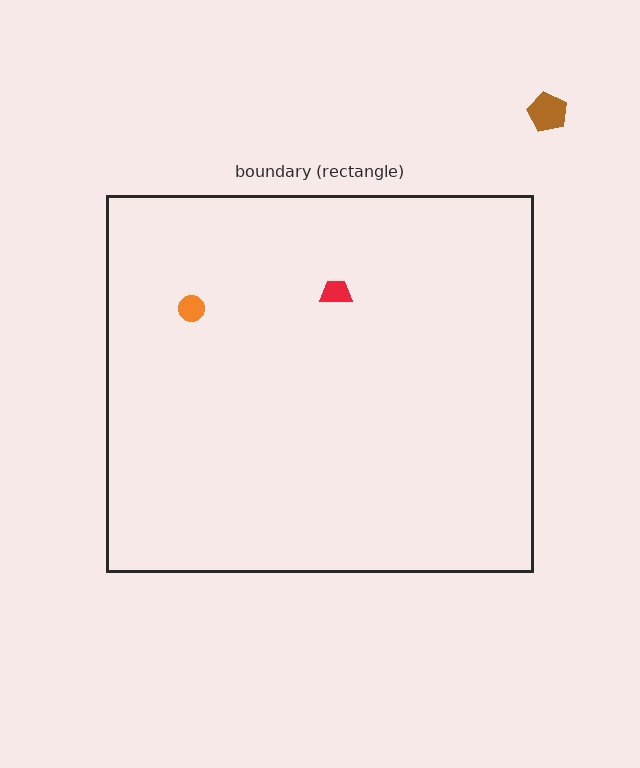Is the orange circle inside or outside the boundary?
Inside.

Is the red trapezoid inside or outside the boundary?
Inside.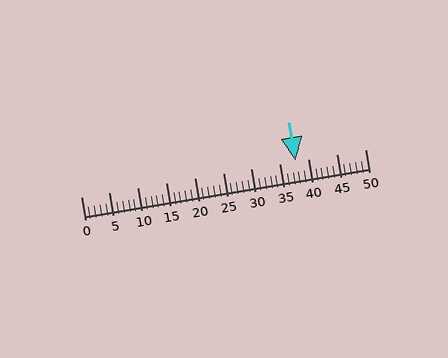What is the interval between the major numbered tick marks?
The major tick marks are spaced 5 units apart.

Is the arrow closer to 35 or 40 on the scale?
The arrow is closer to 40.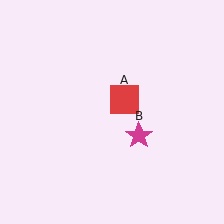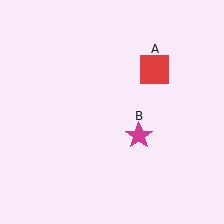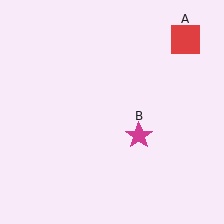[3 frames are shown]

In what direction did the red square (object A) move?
The red square (object A) moved up and to the right.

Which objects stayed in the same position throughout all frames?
Magenta star (object B) remained stationary.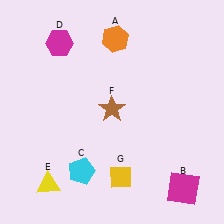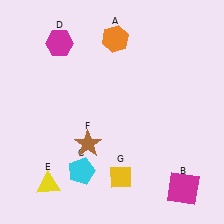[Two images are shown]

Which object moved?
The brown star (F) moved down.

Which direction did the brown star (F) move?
The brown star (F) moved down.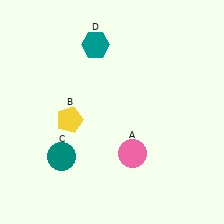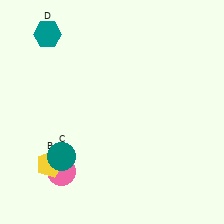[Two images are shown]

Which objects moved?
The objects that moved are: the pink circle (A), the yellow pentagon (B), the teal hexagon (D).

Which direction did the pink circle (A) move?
The pink circle (A) moved left.